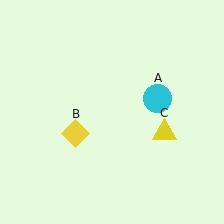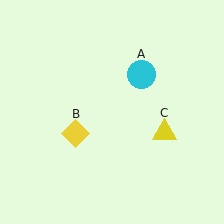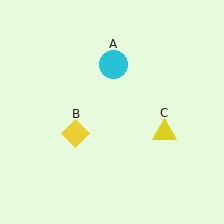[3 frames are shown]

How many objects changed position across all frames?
1 object changed position: cyan circle (object A).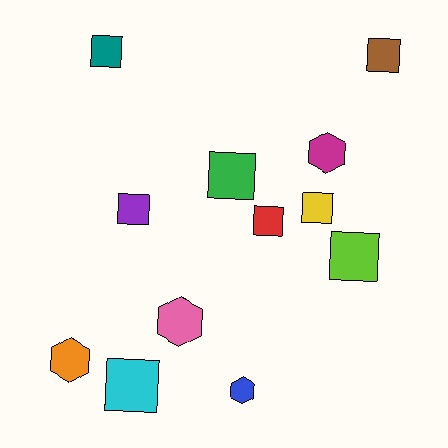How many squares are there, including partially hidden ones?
There are 8 squares.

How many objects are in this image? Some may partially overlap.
There are 12 objects.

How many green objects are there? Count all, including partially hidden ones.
There is 1 green object.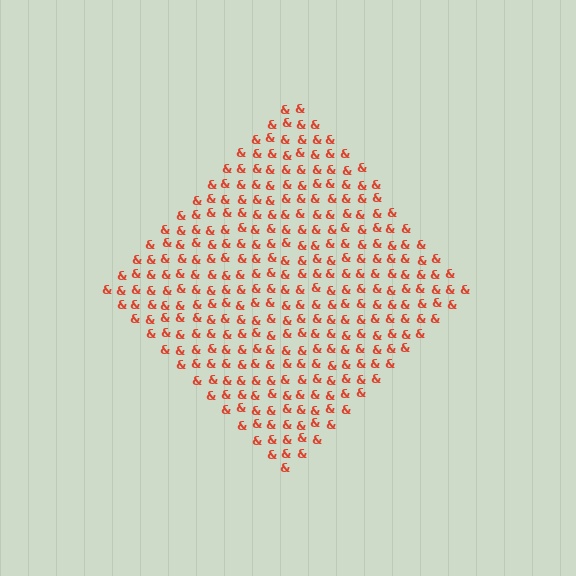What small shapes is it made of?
It is made of small ampersands.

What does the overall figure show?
The overall figure shows a diamond.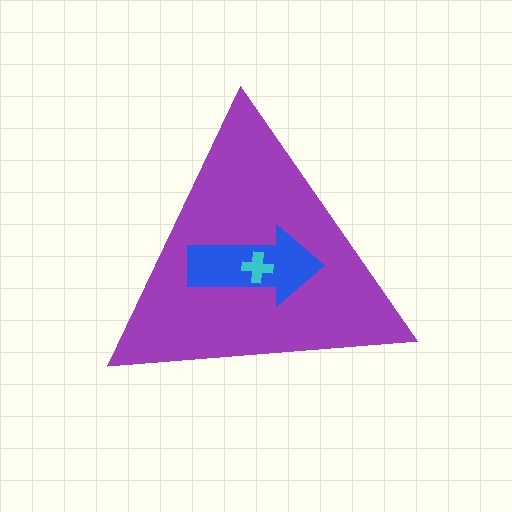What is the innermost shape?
The cyan cross.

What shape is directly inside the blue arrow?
The cyan cross.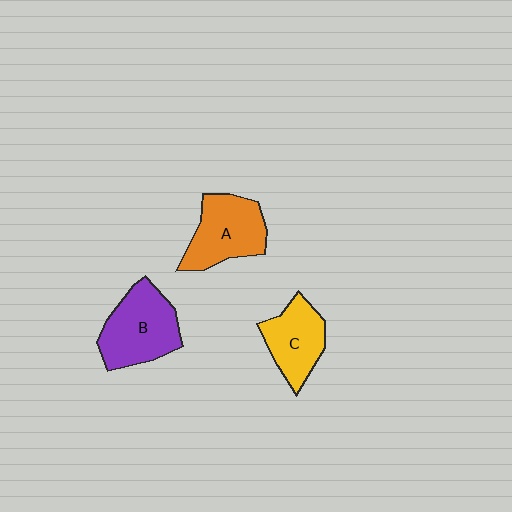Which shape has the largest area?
Shape B (purple).